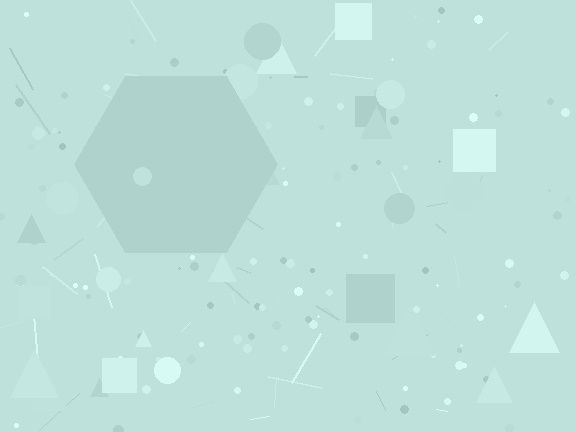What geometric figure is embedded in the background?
A hexagon is embedded in the background.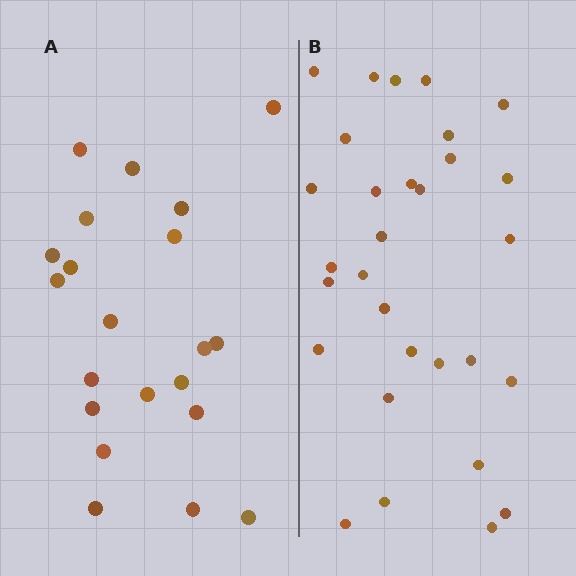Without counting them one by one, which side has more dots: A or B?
Region B (the right region) has more dots.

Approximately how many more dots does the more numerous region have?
Region B has roughly 8 or so more dots than region A.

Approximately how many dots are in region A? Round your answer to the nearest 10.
About 20 dots. (The exact count is 21, which rounds to 20.)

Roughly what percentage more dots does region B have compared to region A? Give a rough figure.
About 45% more.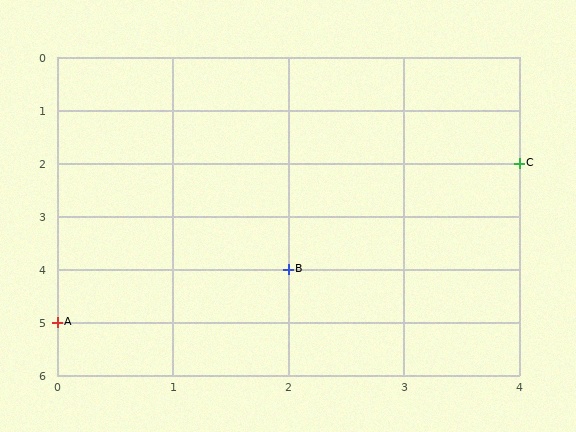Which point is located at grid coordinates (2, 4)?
Point B is at (2, 4).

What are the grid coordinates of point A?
Point A is at grid coordinates (0, 5).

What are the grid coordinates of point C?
Point C is at grid coordinates (4, 2).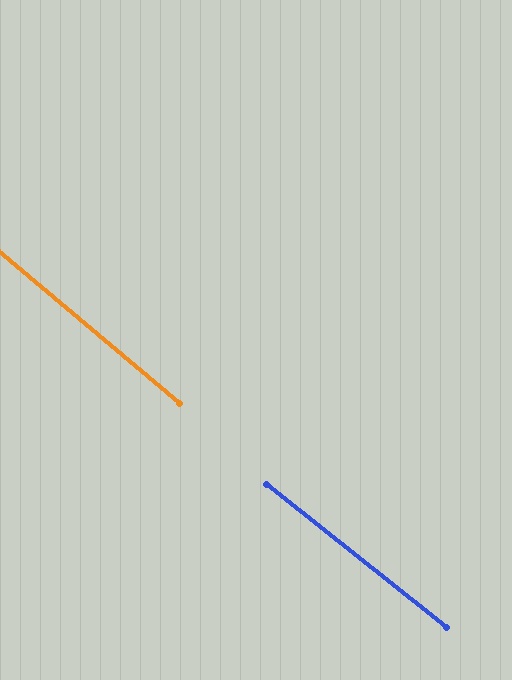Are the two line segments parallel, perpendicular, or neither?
Parallel — their directions differ by only 1.2°.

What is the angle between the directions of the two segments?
Approximately 1 degree.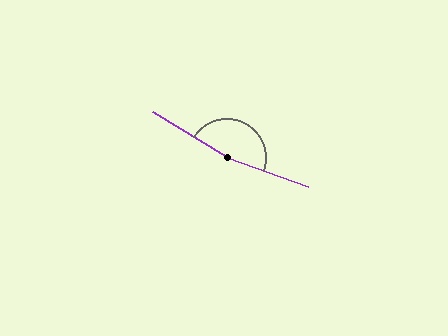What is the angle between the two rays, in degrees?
Approximately 168 degrees.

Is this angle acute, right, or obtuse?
It is obtuse.